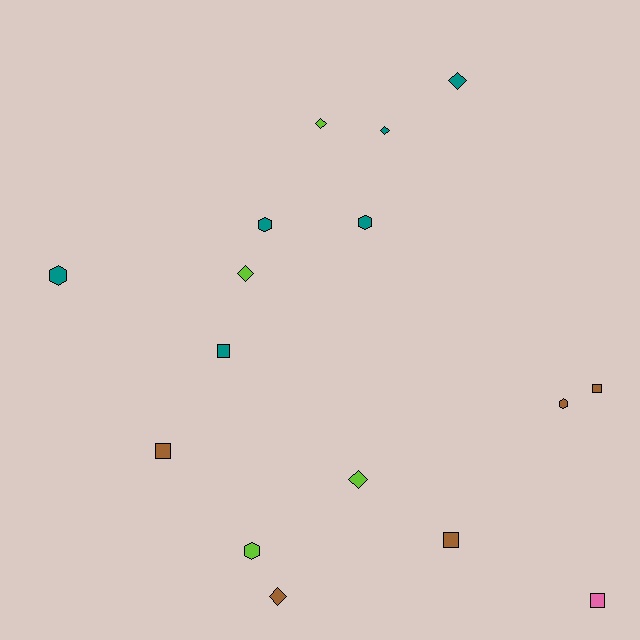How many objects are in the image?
There are 16 objects.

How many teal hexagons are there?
There are 3 teal hexagons.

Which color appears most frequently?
Teal, with 6 objects.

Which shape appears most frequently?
Diamond, with 6 objects.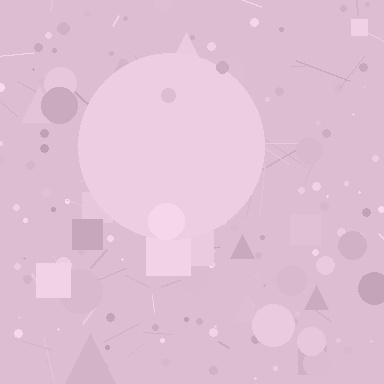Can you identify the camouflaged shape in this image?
The camouflaged shape is a circle.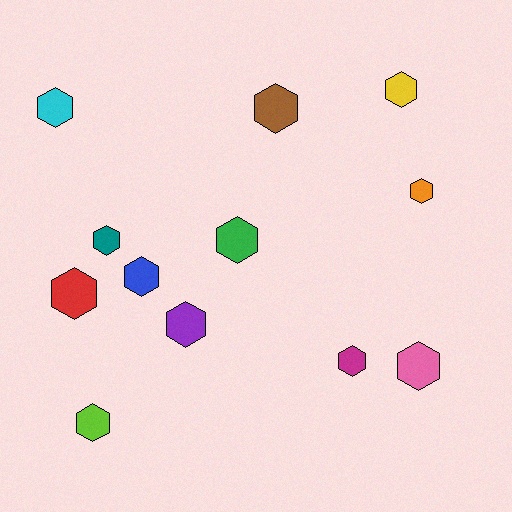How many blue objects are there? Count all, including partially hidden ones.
There is 1 blue object.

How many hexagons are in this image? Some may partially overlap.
There are 12 hexagons.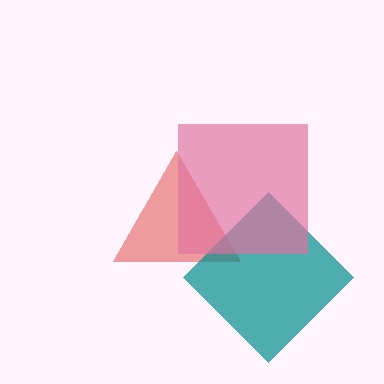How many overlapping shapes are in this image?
There are 3 overlapping shapes in the image.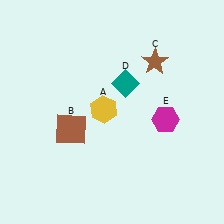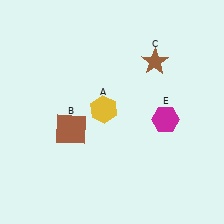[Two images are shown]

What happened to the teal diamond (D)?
The teal diamond (D) was removed in Image 2. It was in the top-right area of Image 1.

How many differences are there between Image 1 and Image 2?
There is 1 difference between the two images.